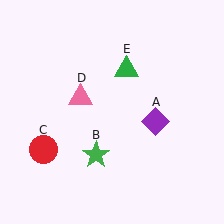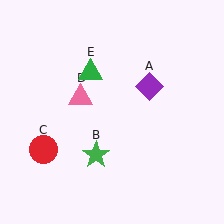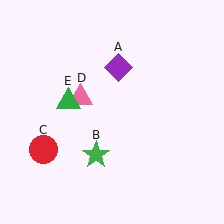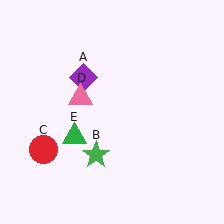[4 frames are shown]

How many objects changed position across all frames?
2 objects changed position: purple diamond (object A), green triangle (object E).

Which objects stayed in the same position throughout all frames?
Green star (object B) and red circle (object C) and pink triangle (object D) remained stationary.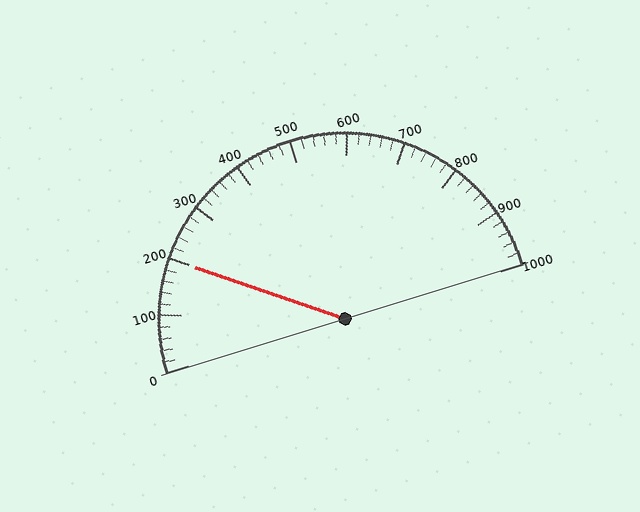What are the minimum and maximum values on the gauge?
The gauge ranges from 0 to 1000.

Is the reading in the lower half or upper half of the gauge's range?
The reading is in the lower half of the range (0 to 1000).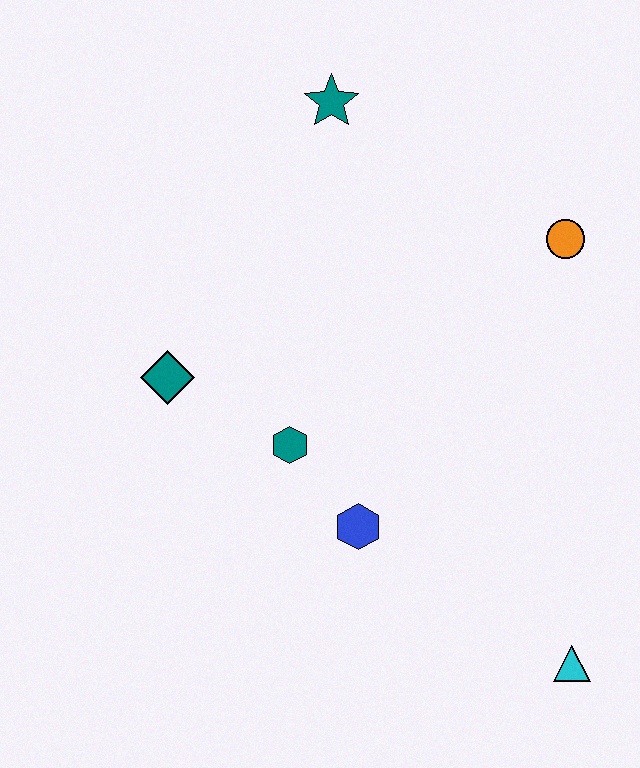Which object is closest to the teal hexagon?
The blue hexagon is closest to the teal hexagon.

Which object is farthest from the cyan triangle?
The teal star is farthest from the cyan triangle.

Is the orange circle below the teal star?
Yes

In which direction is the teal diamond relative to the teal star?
The teal diamond is below the teal star.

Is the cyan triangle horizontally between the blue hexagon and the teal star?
No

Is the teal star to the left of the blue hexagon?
Yes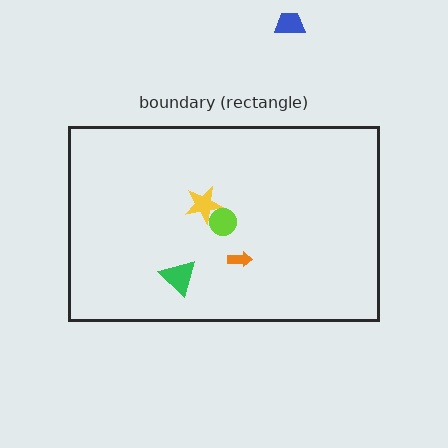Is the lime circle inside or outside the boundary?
Inside.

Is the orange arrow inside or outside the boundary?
Inside.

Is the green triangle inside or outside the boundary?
Inside.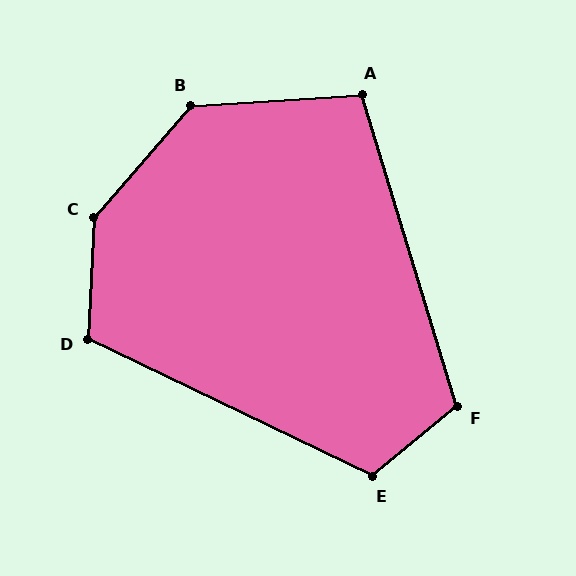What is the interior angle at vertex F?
Approximately 113 degrees (obtuse).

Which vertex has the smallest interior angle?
A, at approximately 104 degrees.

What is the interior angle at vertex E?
Approximately 115 degrees (obtuse).